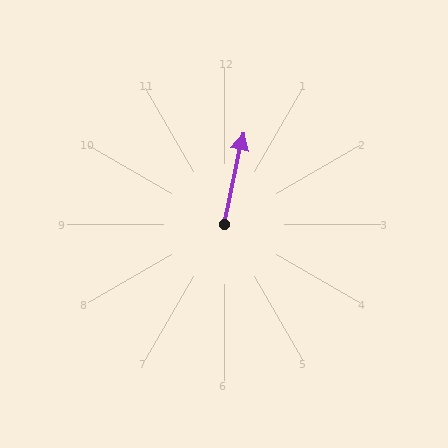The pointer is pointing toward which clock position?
Roughly 12 o'clock.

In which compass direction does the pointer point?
North.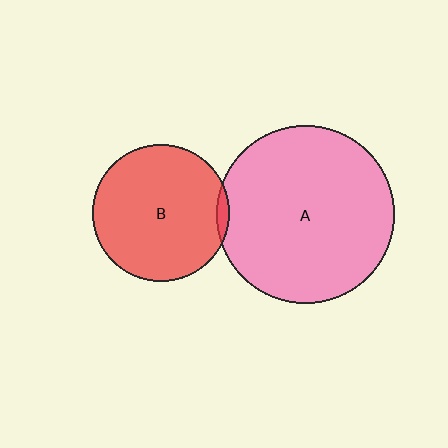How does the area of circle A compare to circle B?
Approximately 1.7 times.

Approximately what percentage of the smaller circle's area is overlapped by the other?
Approximately 5%.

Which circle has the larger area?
Circle A (pink).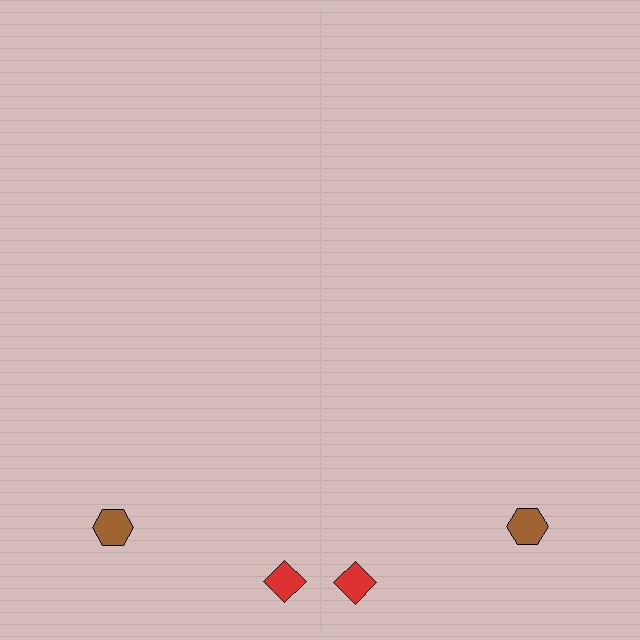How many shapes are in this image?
There are 4 shapes in this image.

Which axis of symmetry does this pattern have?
The pattern has a vertical axis of symmetry running through the center of the image.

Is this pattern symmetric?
Yes, this pattern has bilateral (reflection) symmetry.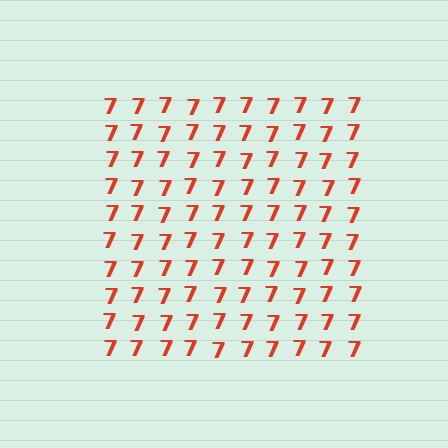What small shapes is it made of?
It is made of small digit 7's.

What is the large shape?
The large shape is a square.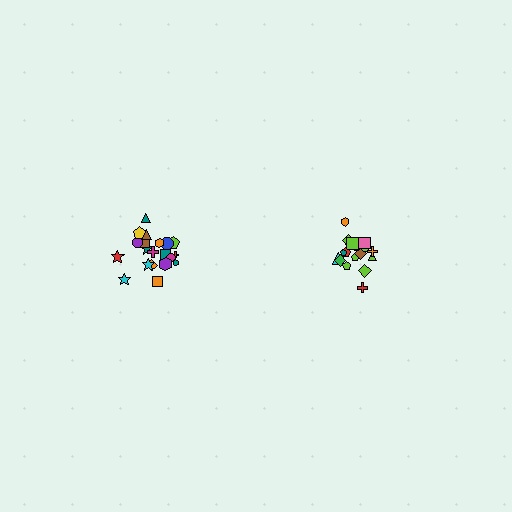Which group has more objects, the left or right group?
The left group.